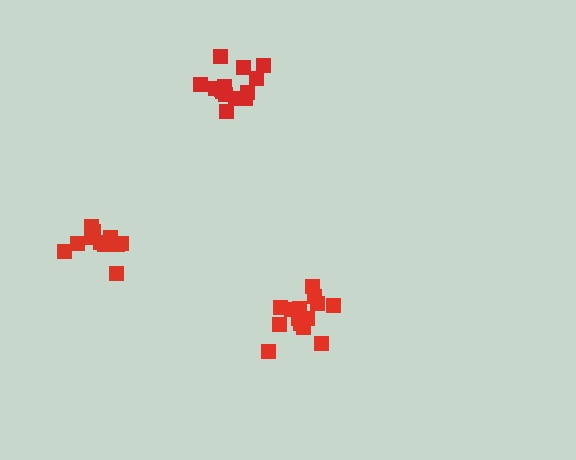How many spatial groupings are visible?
There are 3 spatial groupings.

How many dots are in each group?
Group 1: 14 dots, Group 2: 11 dots, Group 3: 14 dots (39 total).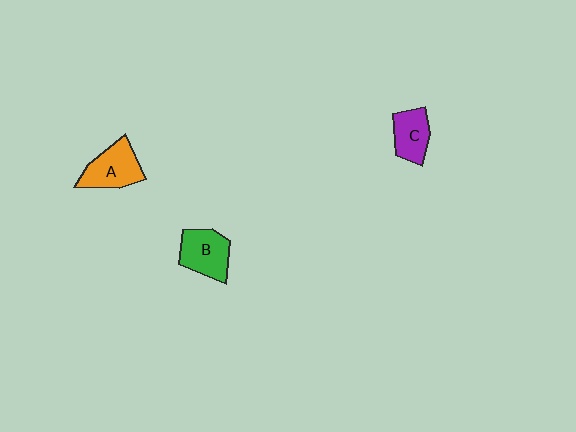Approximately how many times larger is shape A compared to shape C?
Approximately 1.3 times.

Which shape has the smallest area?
Shape C (purple).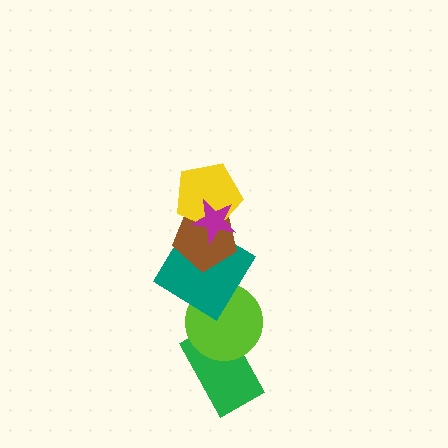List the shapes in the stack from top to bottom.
From top to bottom: the magenta star, the yellow pentagon, the brown pentagon, the teal diamond, the lime circle, the green rectangle.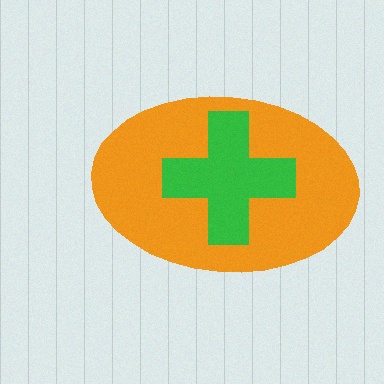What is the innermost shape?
The green cross.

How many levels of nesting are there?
2.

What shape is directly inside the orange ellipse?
The green cross.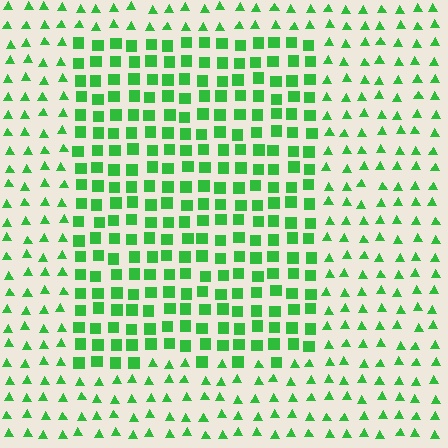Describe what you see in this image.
The image is filled with small green elements arranged in a uniform grid. A rectangle-shaped region contains squares, while the surrounding area contains triangles. The boundary is defined purely by the change in element shape.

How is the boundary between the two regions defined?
The boundary is defined by a change in element shape: squares inside vs. triangles outside. All elements share the same color and spacing.